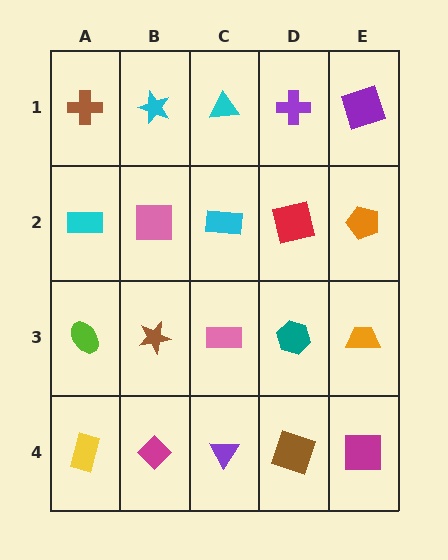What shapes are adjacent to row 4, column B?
A brown star (row 3, column B), a yellow rectangle (row 4, column A), a purple triangle (row 4, column C).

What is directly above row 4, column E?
An orange trapezoid.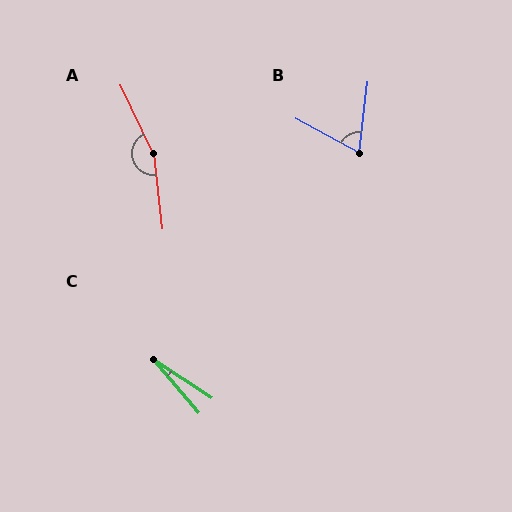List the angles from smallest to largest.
C (16°), B (68°), A (161°).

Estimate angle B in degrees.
Approximately 68 degrees.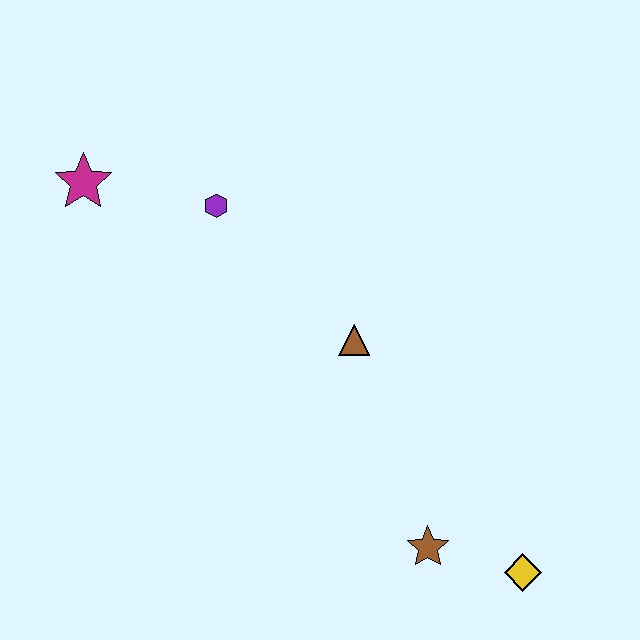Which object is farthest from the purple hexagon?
The yellow diamond is farthest from the purple hexagon.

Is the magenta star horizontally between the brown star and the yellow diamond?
No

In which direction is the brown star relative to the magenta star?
The brown star is below the magenta star.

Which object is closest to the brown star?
The yellow diamond is closest to the brown star.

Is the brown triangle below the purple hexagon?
Yes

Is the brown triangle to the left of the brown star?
Yes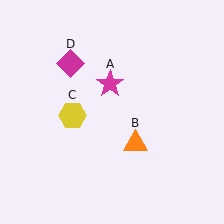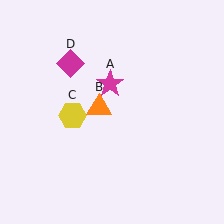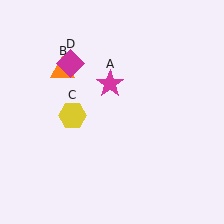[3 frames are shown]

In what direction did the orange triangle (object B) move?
The orange triangle (object B) moved up and to the left.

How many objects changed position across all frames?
1 object changed position: orange triangle (object B).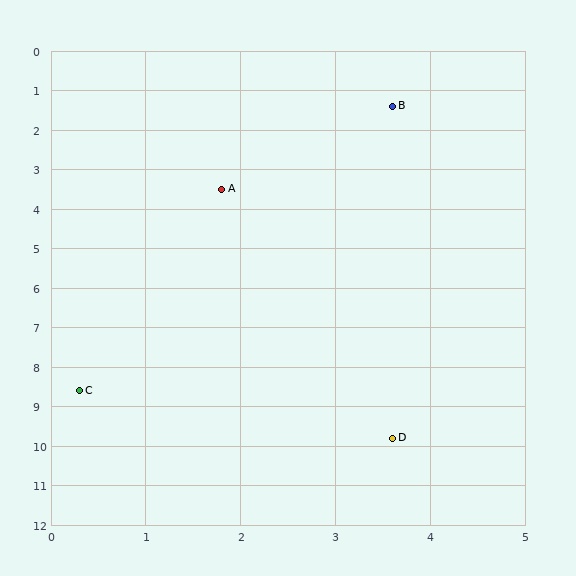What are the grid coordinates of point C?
Point C is at approximately (0.3, 8.6).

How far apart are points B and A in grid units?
Points B and A are about 2.8 grid units apart.